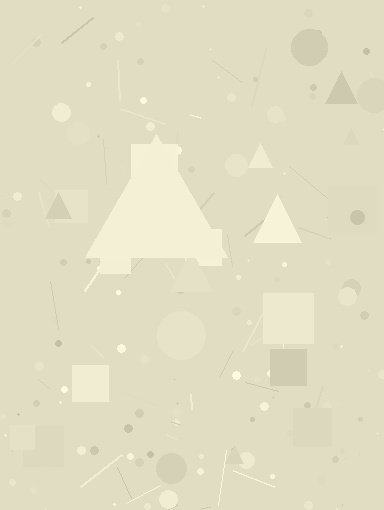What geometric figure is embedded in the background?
A triangle is embedded in the background.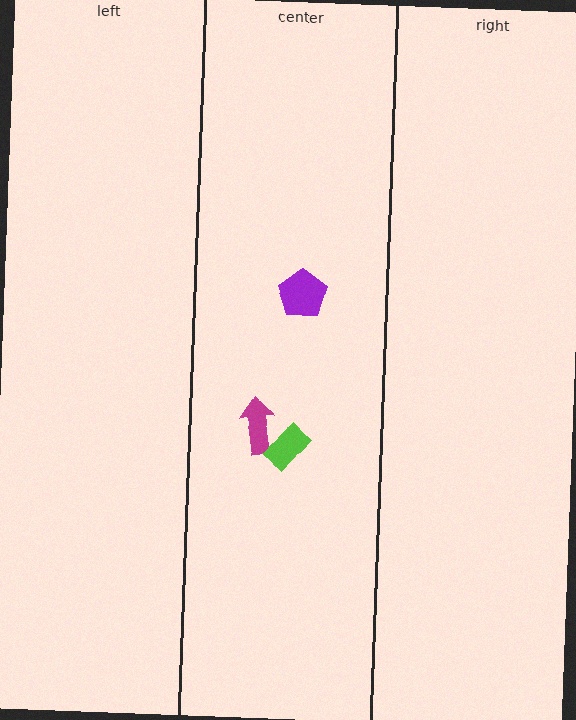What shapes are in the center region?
The magenta arrow, the lime rectangle, the purple pentagon.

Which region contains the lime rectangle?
The center region.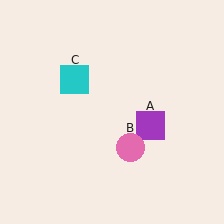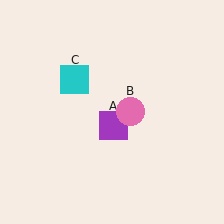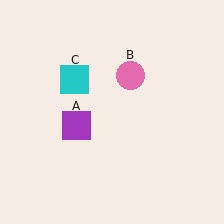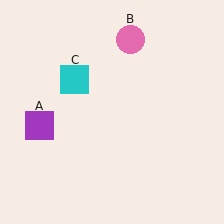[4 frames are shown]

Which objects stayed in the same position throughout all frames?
Cyan square (object C) remained stationary.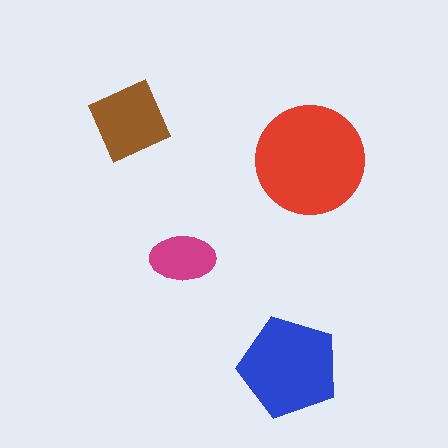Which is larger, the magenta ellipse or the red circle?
The red circle.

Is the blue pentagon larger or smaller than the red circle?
Smaller.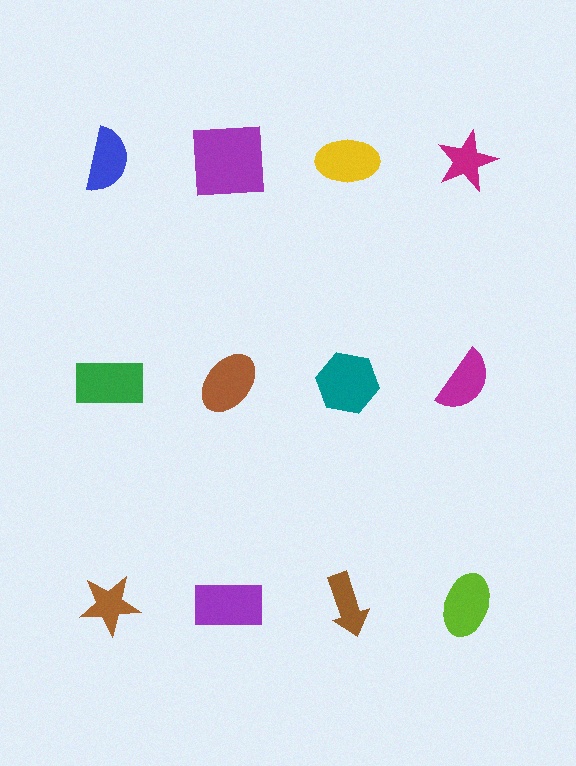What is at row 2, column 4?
A magenta semicircle.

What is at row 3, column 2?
A purple rectangle.